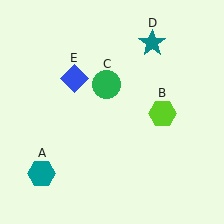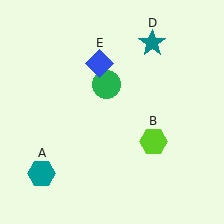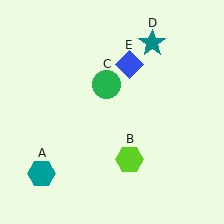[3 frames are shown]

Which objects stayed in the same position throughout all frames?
Teal hexagon (object A) and green circle (object C) and teal star (object D) remained stationary.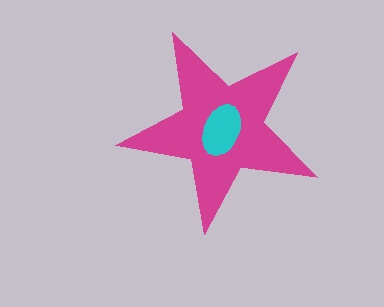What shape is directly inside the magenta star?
The cyan ellipse.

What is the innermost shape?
The cyan ellipse.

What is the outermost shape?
The magenta star.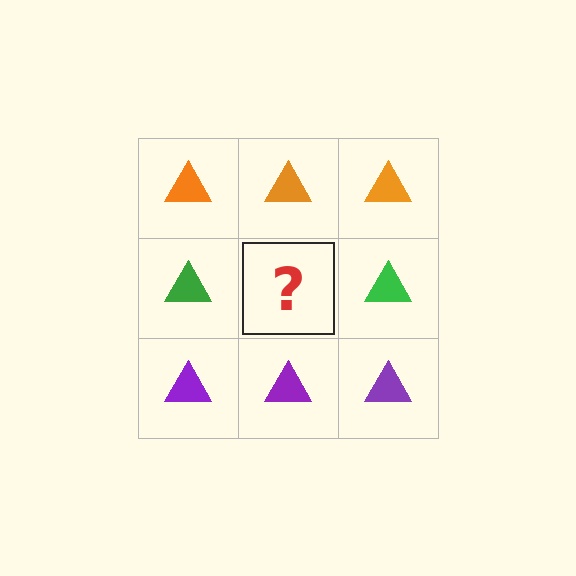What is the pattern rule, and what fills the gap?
The rule is that each row has a consistent color. The gap should be filled with a green triangle.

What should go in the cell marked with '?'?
The missing cell should contain a green triangle.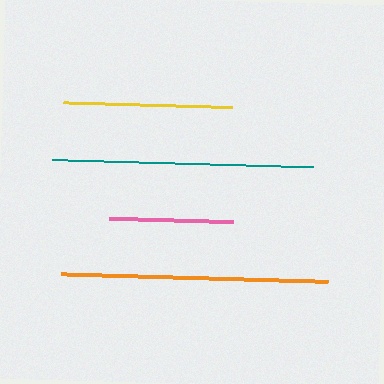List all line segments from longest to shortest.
From longest to shortest: orange, teal, yellow, pink.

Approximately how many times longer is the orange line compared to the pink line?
The orange line is approximately 2.2 times the length of the pink line.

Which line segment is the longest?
The orange line is the longest at approximately 267 pixels.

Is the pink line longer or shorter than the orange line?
The orange line is longer than the pink line.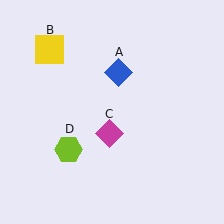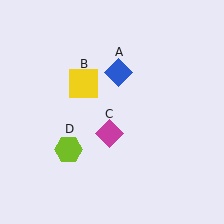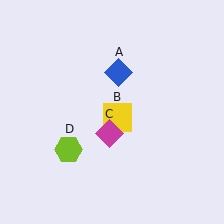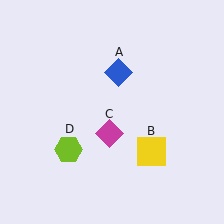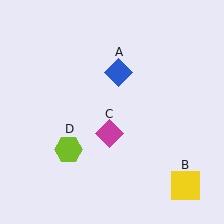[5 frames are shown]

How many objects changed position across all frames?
1 object changed position: yellow square (object B).